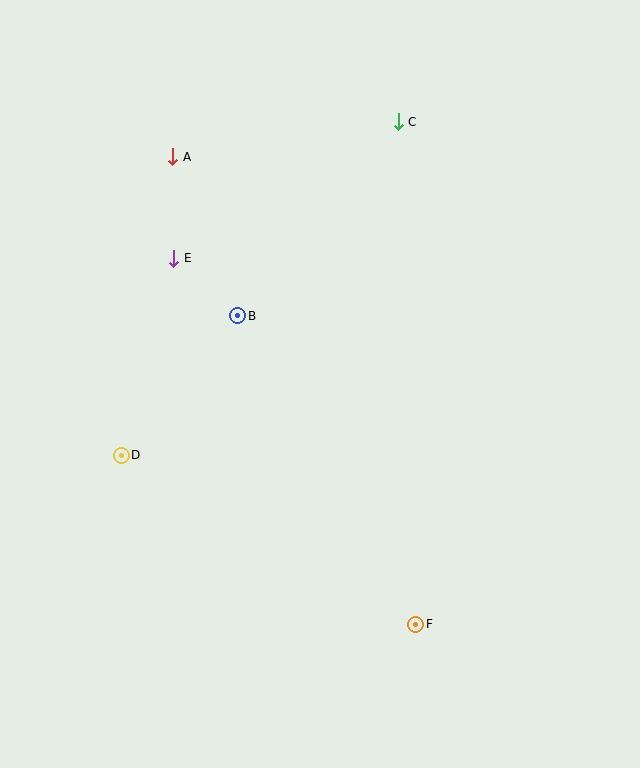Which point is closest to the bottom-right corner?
Point F is closest to the bottom-right corner.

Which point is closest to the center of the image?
Point B at (238, 316) is closest to the center.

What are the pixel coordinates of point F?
Point F is at (415, 624).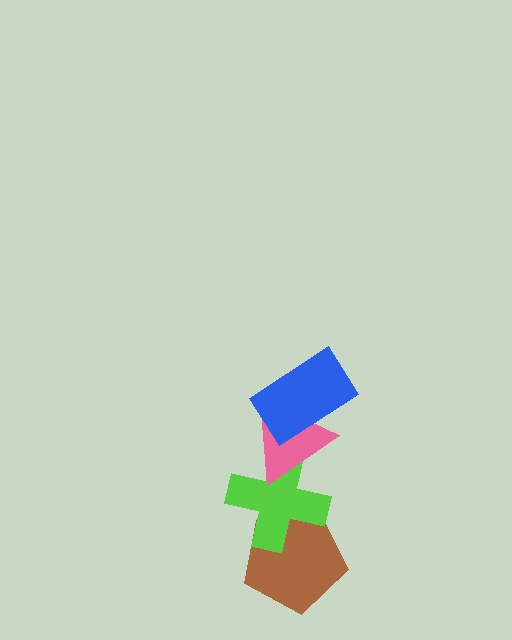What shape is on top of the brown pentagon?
The lime cross is on top of the brown pentagon.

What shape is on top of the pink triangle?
The blue rectangle is on top of the pink triangle.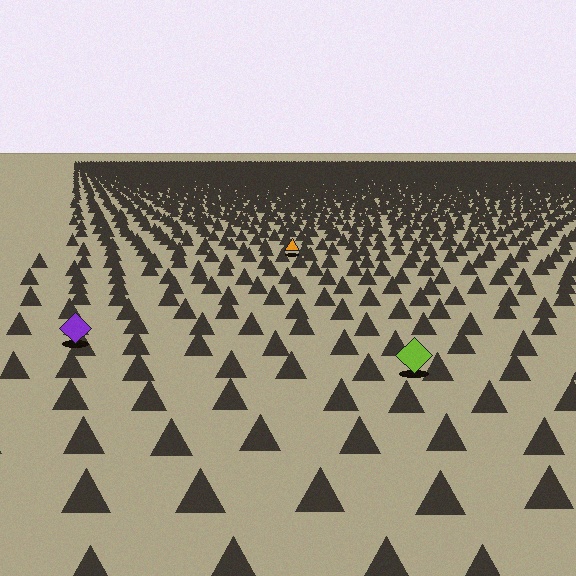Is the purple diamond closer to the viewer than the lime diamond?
No. The lime diamond is closer — you can tell from the texture gradient: the ground texture is coarser near it.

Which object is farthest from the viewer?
The orange triangle is farthest from the viewer. It appears smaller and the ground texture around it is denser.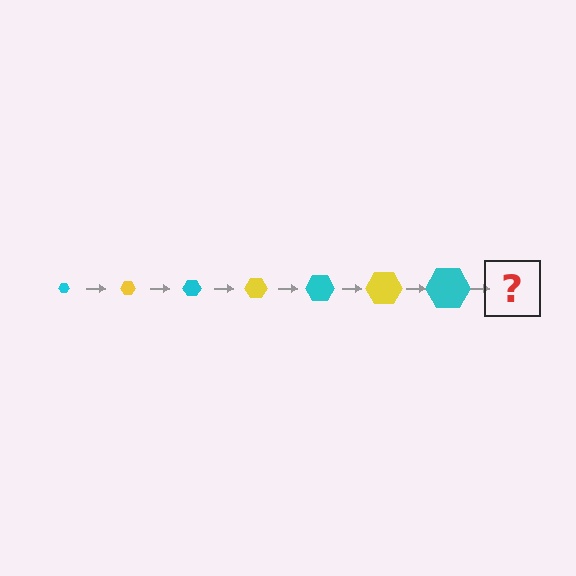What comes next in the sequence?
The next element should be a yellow hexagon, larger than the previous one.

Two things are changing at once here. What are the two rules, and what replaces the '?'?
The two rules are that the hexagon grows larger each step and the color cycles through cyan and yellow. The '?' should be a yellow hexagon, larger than the previous one.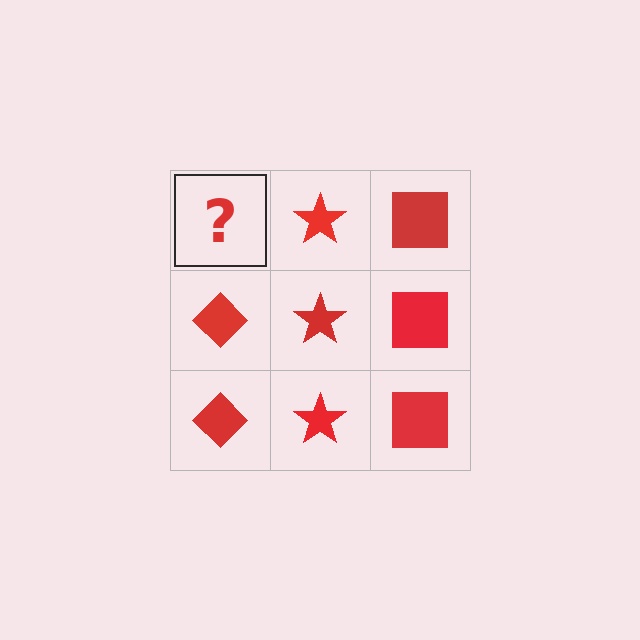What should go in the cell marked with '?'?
The missing cell should contain a red diamond.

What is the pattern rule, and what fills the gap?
The rule is that each column has a consistent shape. The gap should be filled with a red diamond.